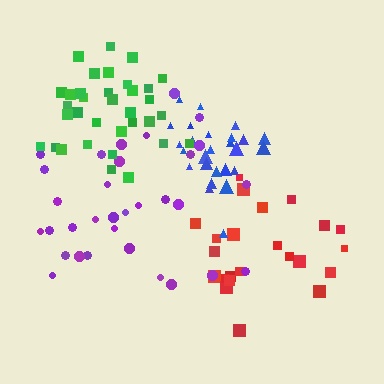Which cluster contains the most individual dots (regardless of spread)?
Green (34).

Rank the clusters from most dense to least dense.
blue, green, red, purple.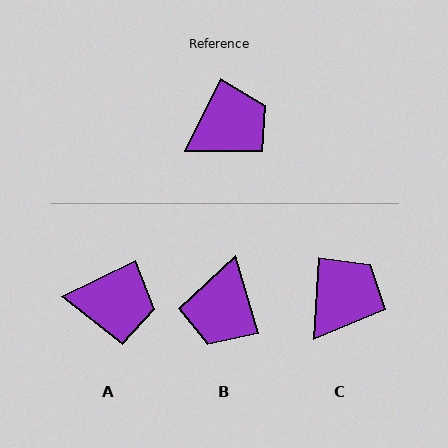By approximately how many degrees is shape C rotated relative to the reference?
Approximately 23 degrees counter-clockwise.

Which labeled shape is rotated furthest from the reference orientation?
B, about 137 degrees away.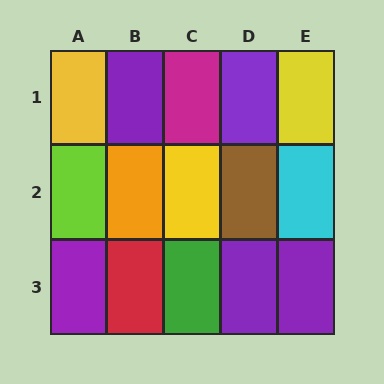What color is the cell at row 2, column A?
Lime.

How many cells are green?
1 cell is green.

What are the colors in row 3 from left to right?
Purple, red, green, purple, purple.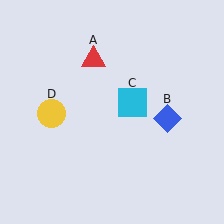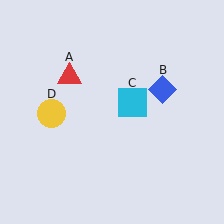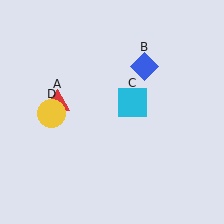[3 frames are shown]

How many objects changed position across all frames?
2 objects changed position: red triangle (object A), blue diamond (object B).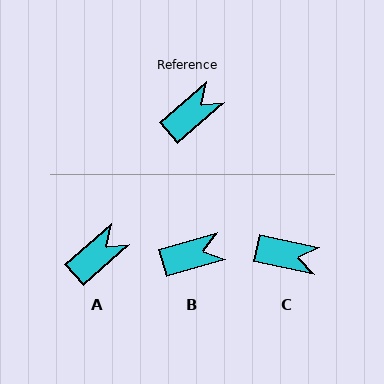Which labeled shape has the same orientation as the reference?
A.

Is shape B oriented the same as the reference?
No, it is off by about 25 degrees.